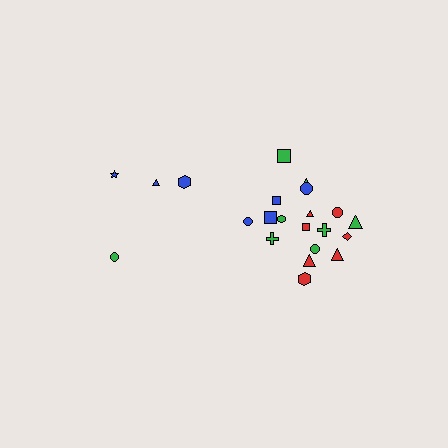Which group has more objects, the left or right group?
The right group.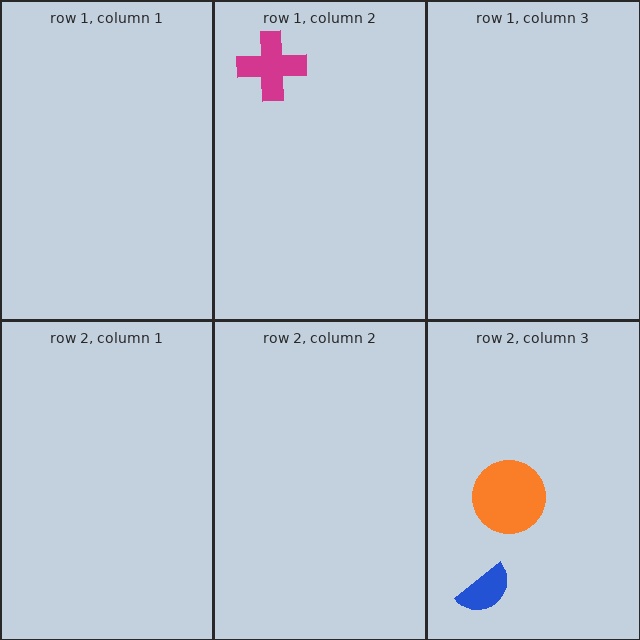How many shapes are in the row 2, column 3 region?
2.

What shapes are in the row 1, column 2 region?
The magenta cross.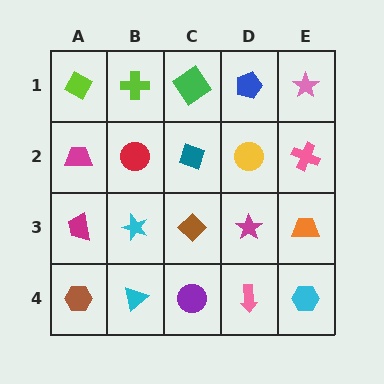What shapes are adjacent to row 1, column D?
A yellow circle (row 2, column D), a green diamond (row 1, column C), a pink star (row 1, column E).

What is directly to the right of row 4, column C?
A pink arrow.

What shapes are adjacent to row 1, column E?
A pink cross (row 2, column E), a blue pentagon (row 1, column D).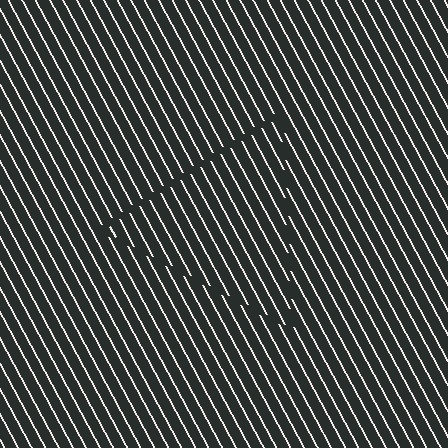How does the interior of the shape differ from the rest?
The interior of the shape contains the same grating, shifted by half a period — the contour is defined by the phase discontinuity where line-ends from the inner and outer gratings abut.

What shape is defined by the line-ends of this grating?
An illusory triangle. The interior of the shape contains the same grating, shifted by half a period — the contour is defined by the phase discontinuity where line-ends from the inner and outer gratings abut.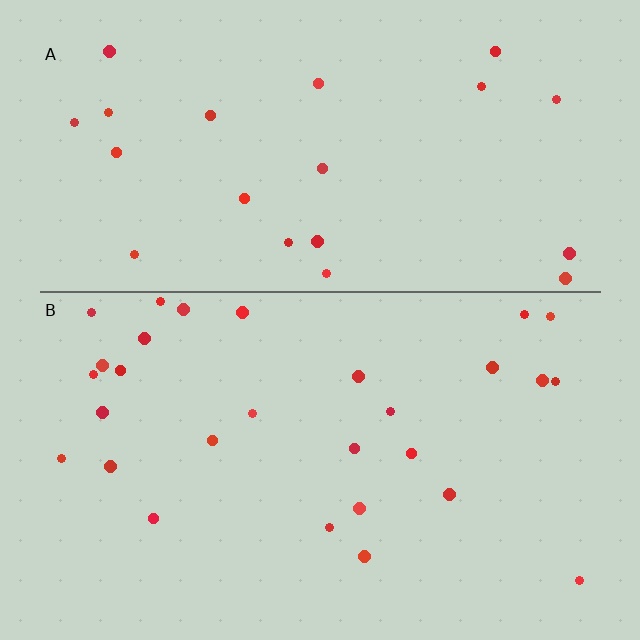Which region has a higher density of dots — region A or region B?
B (the bottom).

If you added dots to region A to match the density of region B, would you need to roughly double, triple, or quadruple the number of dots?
Approximately double.